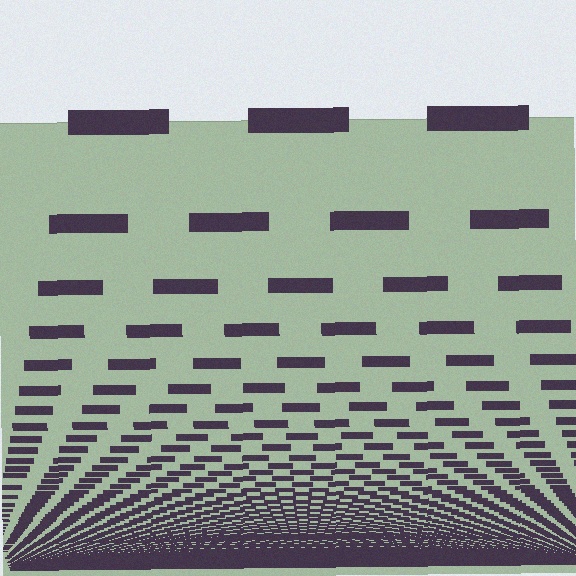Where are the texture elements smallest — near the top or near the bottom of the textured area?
Near the bottom.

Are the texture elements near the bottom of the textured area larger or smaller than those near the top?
Smaller. The gradient is inverted — elements near the bottom are smaller and denser.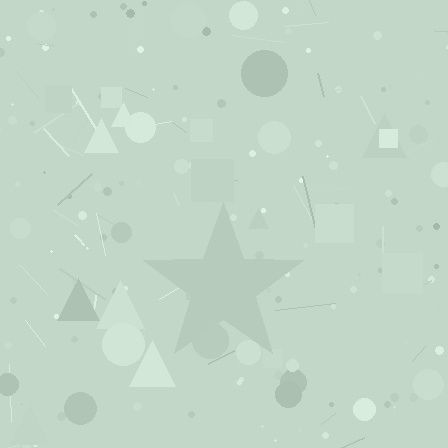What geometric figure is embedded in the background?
A star is embedded in the background.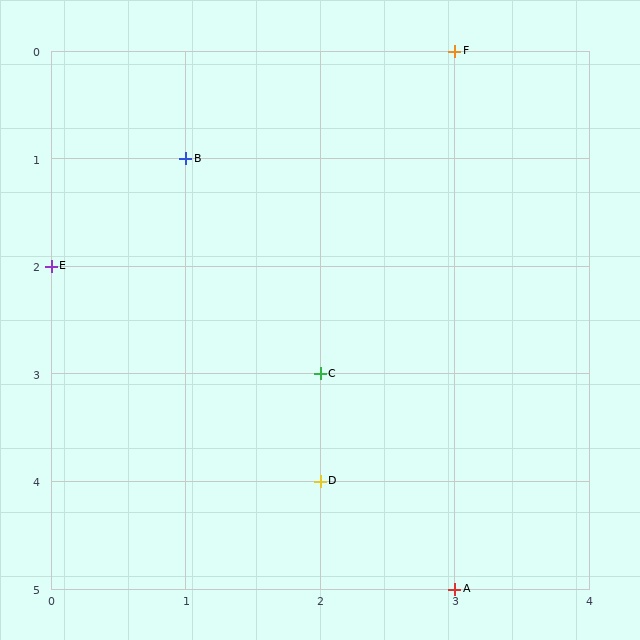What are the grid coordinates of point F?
Point F is at grid coordinates (3, 0).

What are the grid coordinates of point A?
Point A is at grid coordinates (3, 5).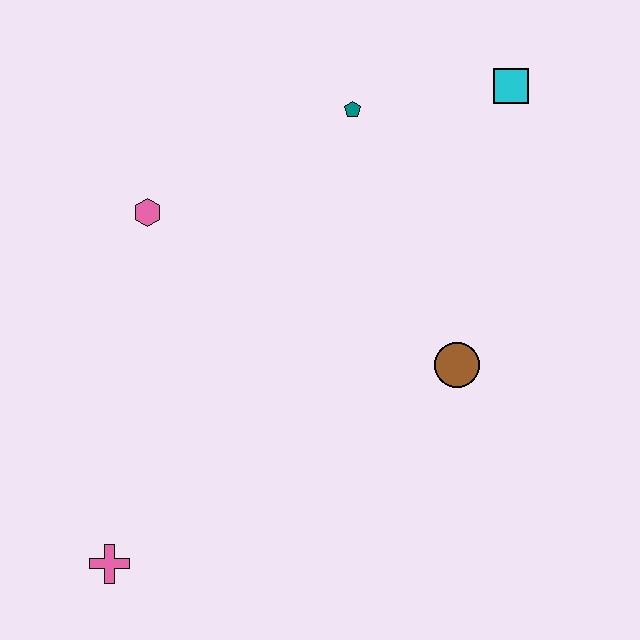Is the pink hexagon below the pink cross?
No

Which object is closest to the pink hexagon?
The teal pentagon is closest to the pink hexagon.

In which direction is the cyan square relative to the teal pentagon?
The cyan square is to the right of the teal pentagon.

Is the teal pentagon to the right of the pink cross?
Yes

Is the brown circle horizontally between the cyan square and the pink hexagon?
Yes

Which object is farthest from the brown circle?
The pink cross is farthest from the brown circle.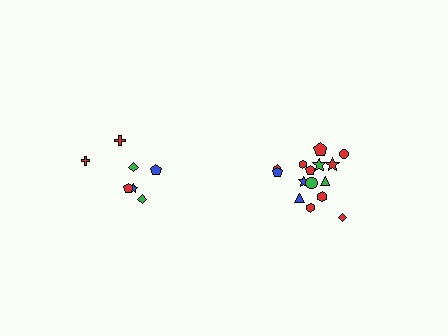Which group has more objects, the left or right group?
The right group.